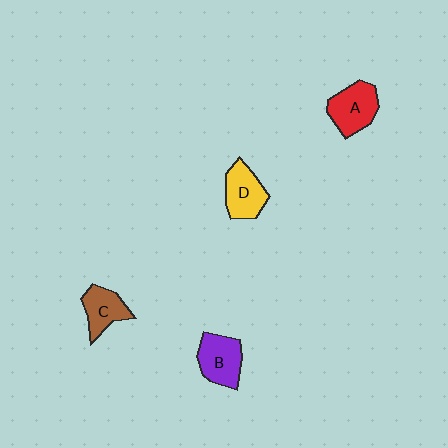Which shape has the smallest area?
Shape C (brown).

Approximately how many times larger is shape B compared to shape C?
Approximately 1.2 times.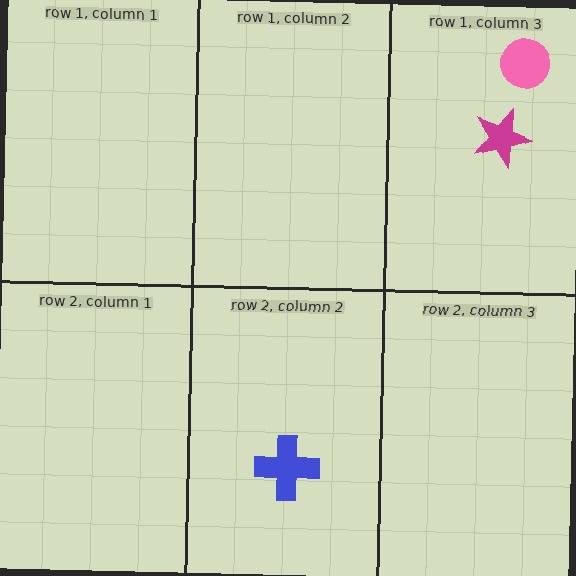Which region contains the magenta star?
The row 1, column 3 region.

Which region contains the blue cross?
The row 2, column 2 region.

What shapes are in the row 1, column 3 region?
The pink circle, the magenta star.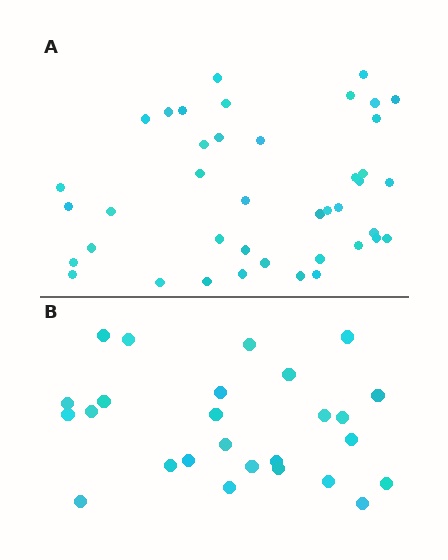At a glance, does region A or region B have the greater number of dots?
Region A (the top region) has more dots.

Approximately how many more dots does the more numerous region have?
Region A has approximately 15 more dots than region B.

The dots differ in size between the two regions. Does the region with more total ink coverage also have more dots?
No. Region B has more total ink coverage because its dots are larger, but region A actually contains more individual dots. Total area can be misleading — the number of items is what matters here.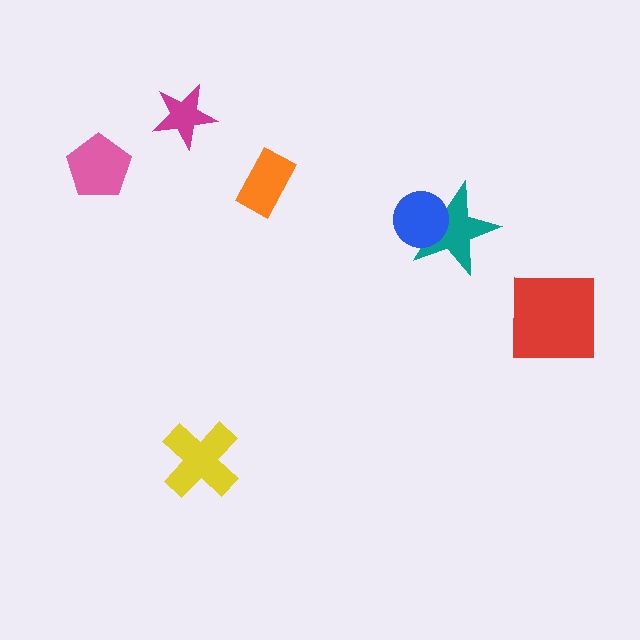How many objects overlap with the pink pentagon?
0 objects overlap with the pink pentagon.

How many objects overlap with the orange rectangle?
0 objects overlap with the orange rectangle.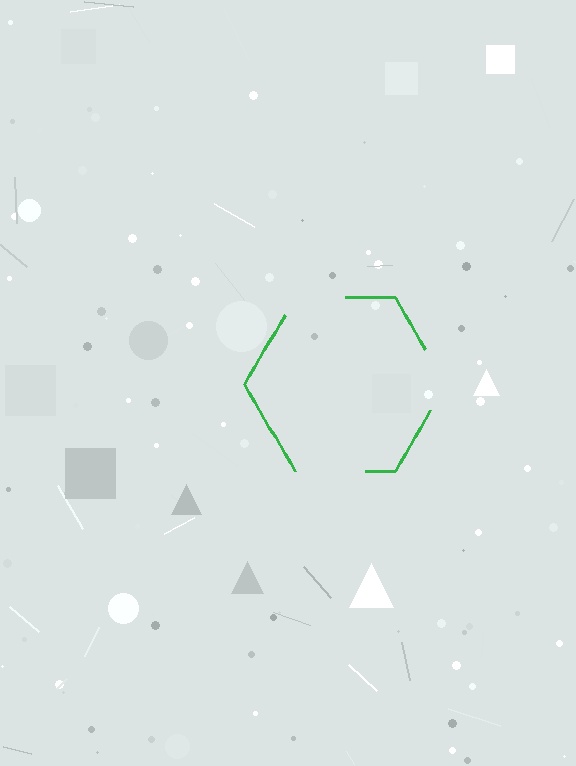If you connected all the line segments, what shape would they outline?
They would outline a hexagon.